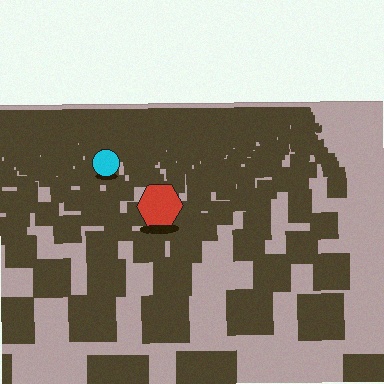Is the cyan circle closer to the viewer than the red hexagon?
No. The red hexagon is closer — you can tell from the texture gradient: the ground texture is coarser near it.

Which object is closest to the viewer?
The red hexagon is closest. The texture marks near it are larger and more spread out.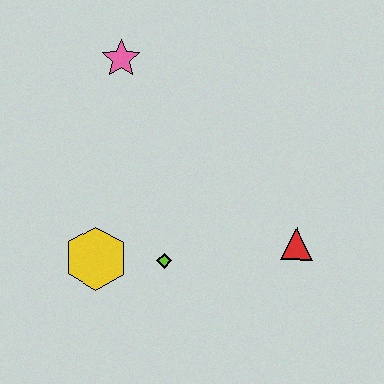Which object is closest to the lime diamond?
The yellow hexagon is closest to the lime diamond.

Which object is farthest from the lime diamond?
The pink star is farthest from the lime diamond.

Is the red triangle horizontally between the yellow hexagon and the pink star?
No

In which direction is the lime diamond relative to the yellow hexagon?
The lime diamond is to the right of the yellow hexagon.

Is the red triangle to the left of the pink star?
No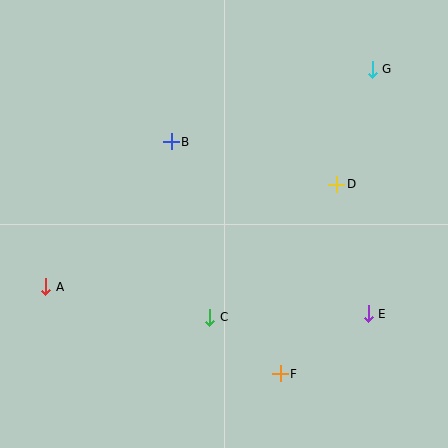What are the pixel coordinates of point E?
Point E is at (368, 314).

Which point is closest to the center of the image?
Point C at (210, 317) is closest to the center.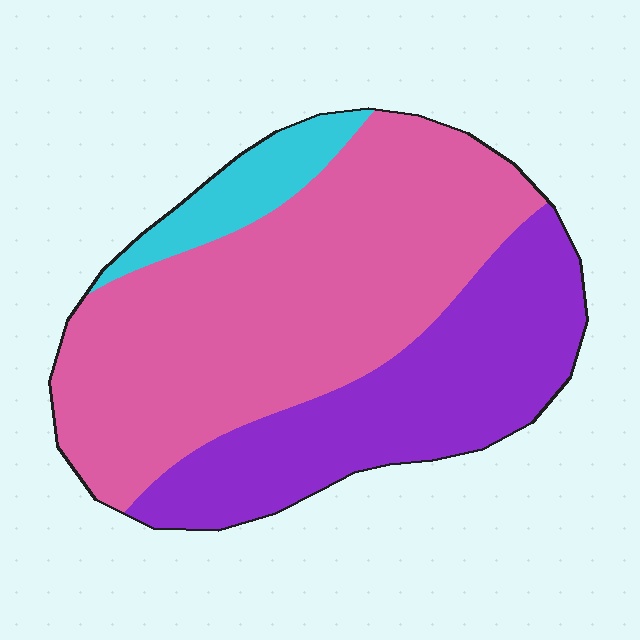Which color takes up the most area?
Pink, at roughly 60%.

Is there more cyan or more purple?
Purple.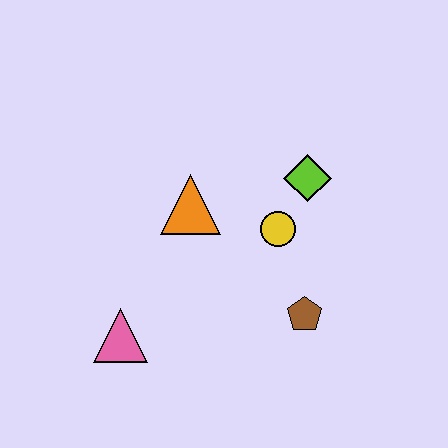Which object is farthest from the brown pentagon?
The pink triangle is farthest from the brown pentagon.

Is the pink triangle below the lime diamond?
Yes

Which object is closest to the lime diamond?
The yellow circle is closest to the lime diamond.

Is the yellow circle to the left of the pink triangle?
No